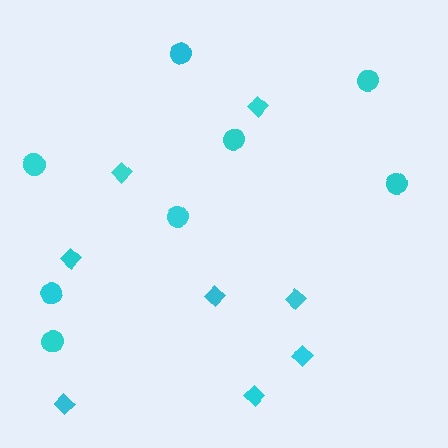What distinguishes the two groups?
There are 2 groups: one group of circles (8) and one group of diamonds (8).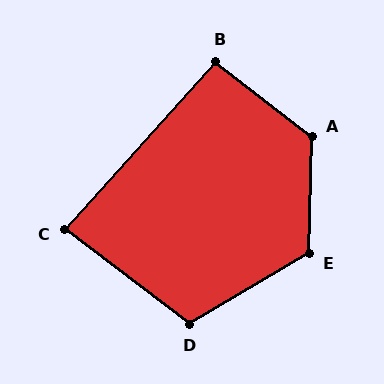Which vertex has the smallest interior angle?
C, at approximately 85 degrees.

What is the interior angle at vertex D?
Approximately 112 degrees (obtuse).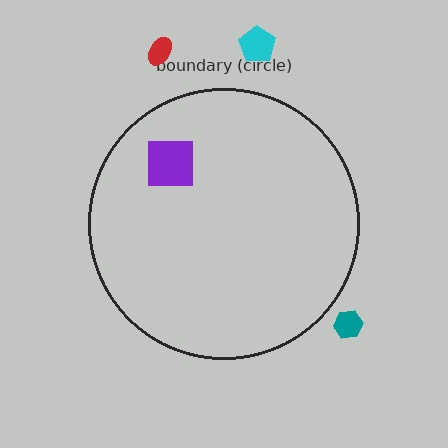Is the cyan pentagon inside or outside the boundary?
Outside.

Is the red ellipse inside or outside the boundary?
Outside.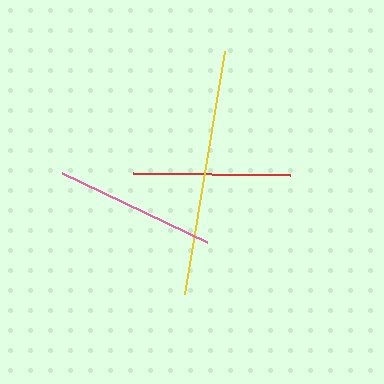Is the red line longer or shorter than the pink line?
The pink line is longer than the red line.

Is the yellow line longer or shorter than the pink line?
The yellow line is longer than the pink line.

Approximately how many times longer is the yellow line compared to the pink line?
The yellow line is approximately 1.5 times the length of the pink line.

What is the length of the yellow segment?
The yellow segment is approximately 246 pixels long.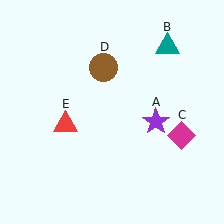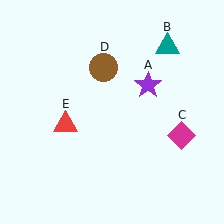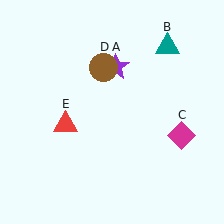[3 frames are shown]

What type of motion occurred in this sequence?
The purple star (object A) rotated counterclockwise around the center of the scene.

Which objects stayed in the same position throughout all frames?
Teal triangle (object B) and magenta diamond (object C) and brown circle (object D) and red triangle (object E) remained stationary.